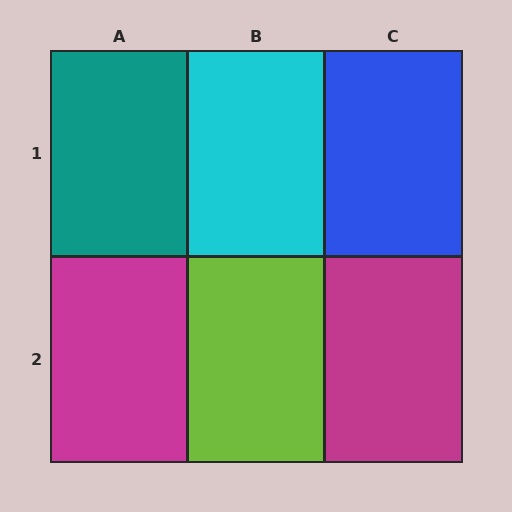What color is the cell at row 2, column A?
Magenta.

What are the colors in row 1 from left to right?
Teal, cyan, blue.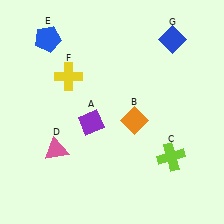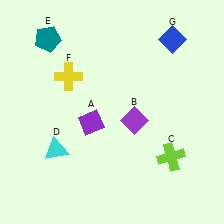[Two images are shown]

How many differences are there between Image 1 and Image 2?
There are 3 differences between the two images.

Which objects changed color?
B changed from orange to purple. D changed from pink to cyan. E changed from blue to teal.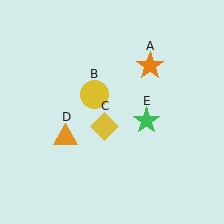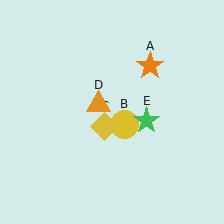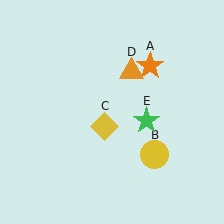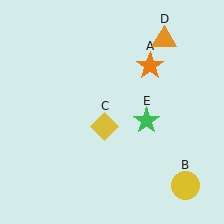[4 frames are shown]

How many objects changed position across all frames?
2 objects changed position: yellow circle (object B), orange triangle (object D).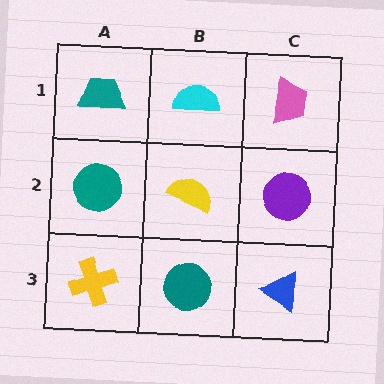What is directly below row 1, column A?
A teal circle.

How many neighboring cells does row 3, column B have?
3.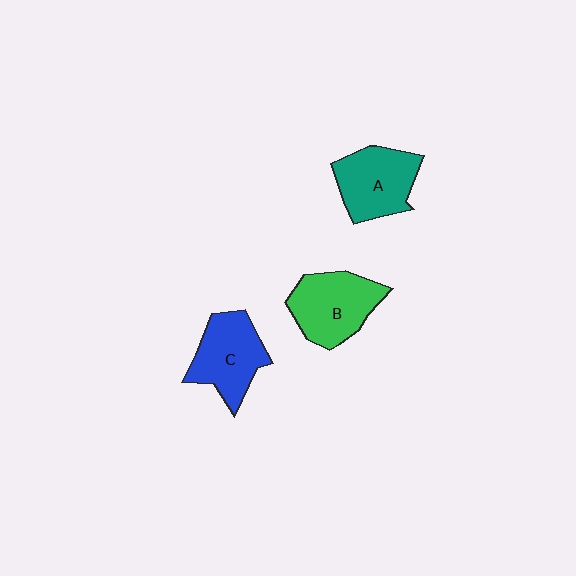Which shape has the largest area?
Shape B (green).